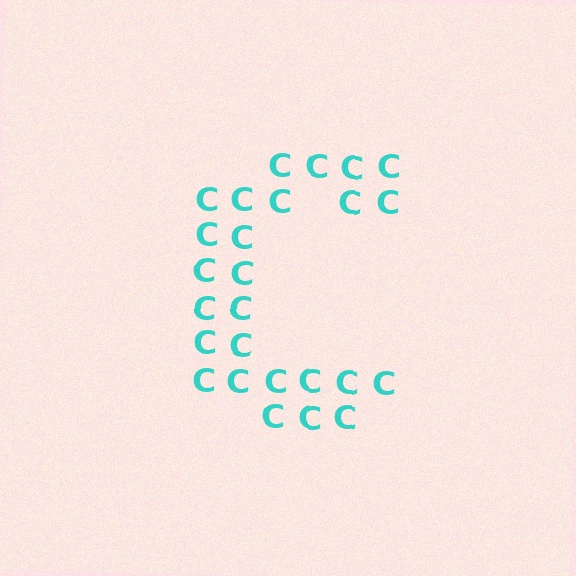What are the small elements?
The small elements are letter C's.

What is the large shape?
The large shape is the letter C.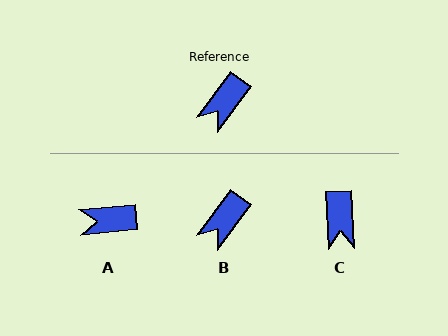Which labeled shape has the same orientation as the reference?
B.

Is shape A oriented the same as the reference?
No, it is off by about 47 degrees.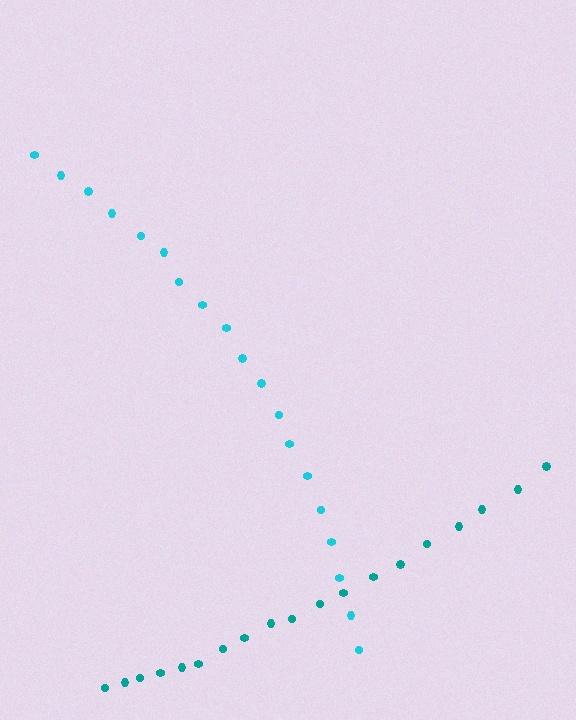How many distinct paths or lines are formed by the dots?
There are 2 distinct paths.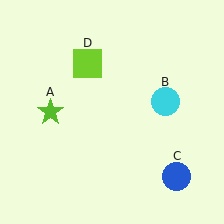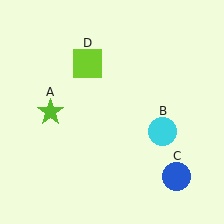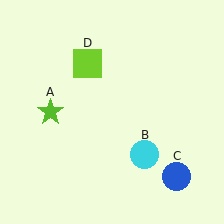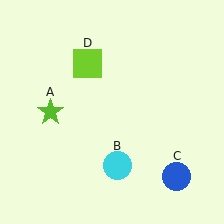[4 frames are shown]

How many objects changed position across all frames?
1 object changed position: cyan circle (object B).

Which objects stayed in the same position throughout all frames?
Lime star (object A) and blue circle (object C) and lime square (object D) remained stationary.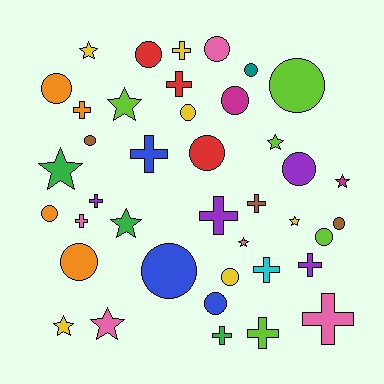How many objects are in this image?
There are 40 objects.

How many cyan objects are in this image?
There is 1 cyan object.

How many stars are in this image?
There are 10 stars.